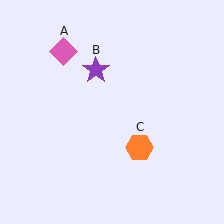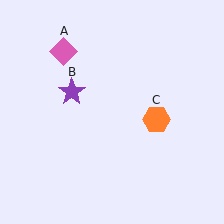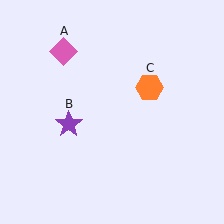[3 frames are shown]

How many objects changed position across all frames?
2 objects changed position: purple star (object B), orange hexagon (object C).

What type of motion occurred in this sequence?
The purple star (object B), orange hexagon (object C) rotated counterclockwise around the center of the scene.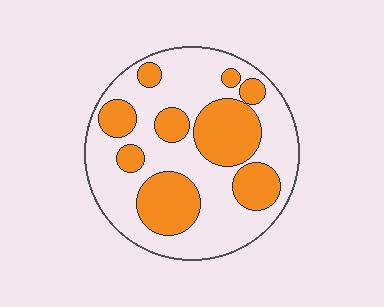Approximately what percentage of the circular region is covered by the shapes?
Approximately 35%.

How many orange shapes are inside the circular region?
9.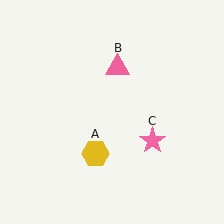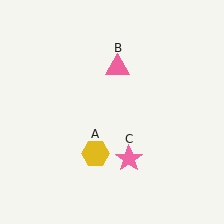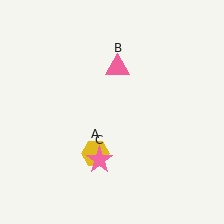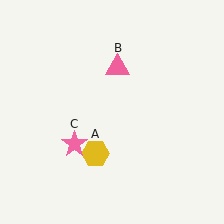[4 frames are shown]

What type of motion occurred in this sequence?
The pink star (object C) rotated clockwise around the center of the scene.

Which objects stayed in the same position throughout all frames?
Yellow hexagon (object A) and pink triangle (object B) remained stationary.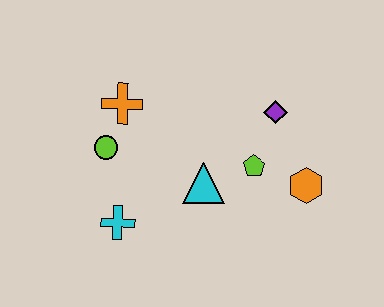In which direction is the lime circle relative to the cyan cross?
The lime circle is above the cyan cross.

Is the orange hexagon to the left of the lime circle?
No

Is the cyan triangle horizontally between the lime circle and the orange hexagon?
Yes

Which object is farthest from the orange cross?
The orange hexagon is farthest from the orange cross.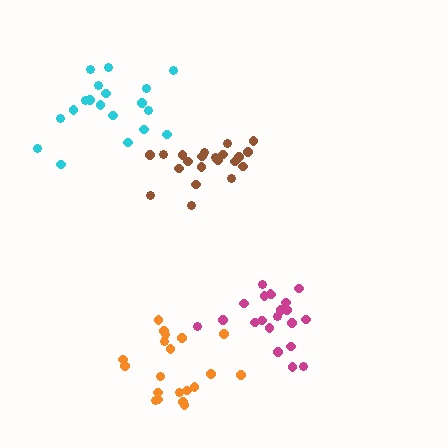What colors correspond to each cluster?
The clusters are colored: magenta, brown, orange, cyan.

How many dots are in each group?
Group 1: 21 dots, Group 2: 21 dots, Group 3: 20 dots, Group 4: 19 dots (81 total).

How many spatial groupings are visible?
There are 4 spatial groupings.